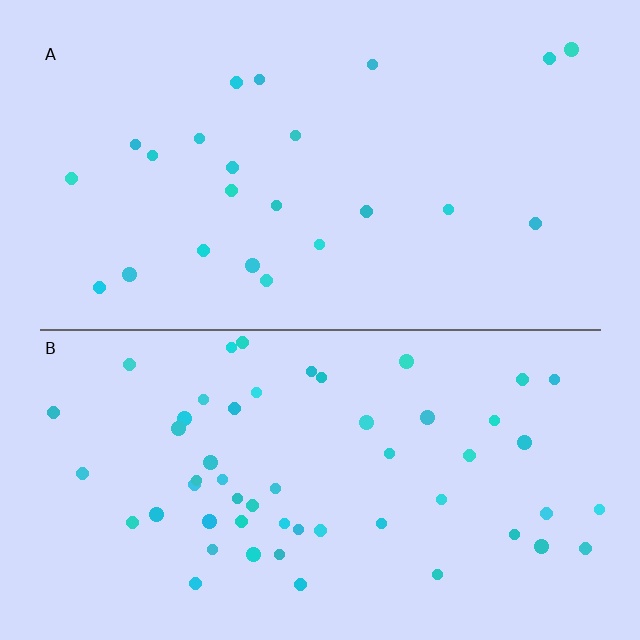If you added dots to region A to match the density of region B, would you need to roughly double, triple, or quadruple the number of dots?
Approximately double.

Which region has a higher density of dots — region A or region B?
B (the bottom).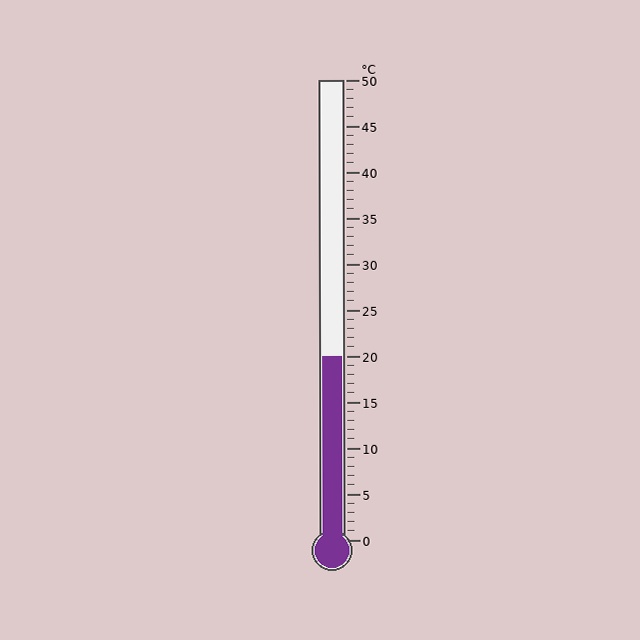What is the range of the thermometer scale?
The thermometer scale ranges from 0°C to 50°C.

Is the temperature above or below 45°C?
The temperature is below 45°C.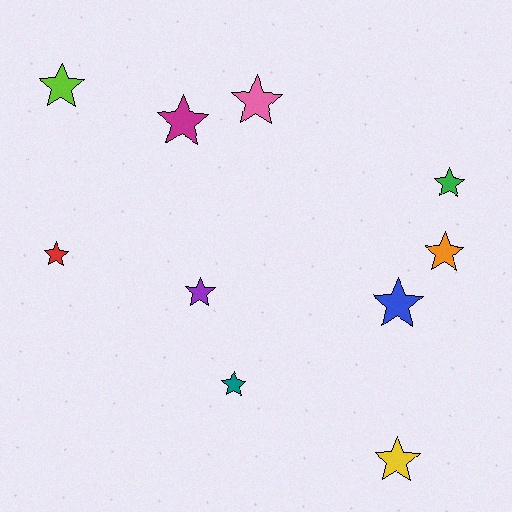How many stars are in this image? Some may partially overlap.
There are 10 stars.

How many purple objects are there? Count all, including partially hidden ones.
There is 1 purple object.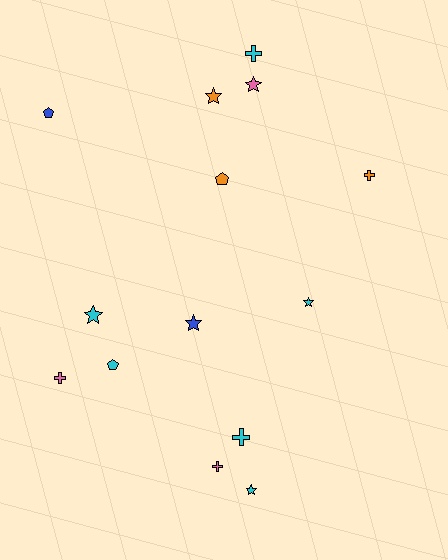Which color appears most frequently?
Cyan, with 6 objects.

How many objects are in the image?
There are 14 objects.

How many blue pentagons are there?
There is 1 blue pentagon.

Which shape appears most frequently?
Star, with 6 objects.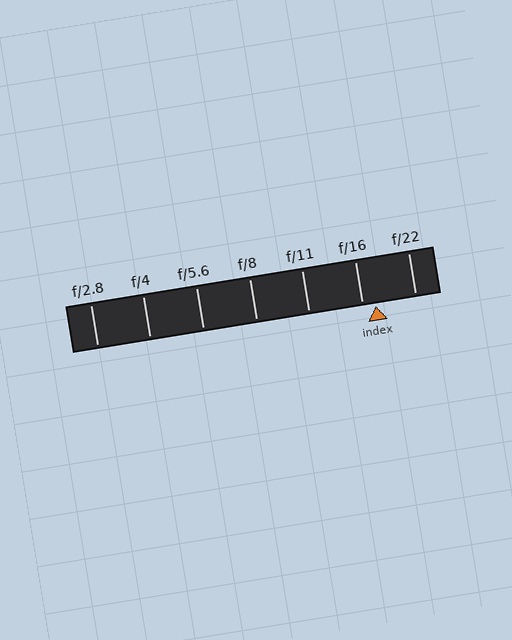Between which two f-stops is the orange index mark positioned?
The index mark is between f/16 and f/22.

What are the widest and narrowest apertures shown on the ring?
The widest aperture shown is f/2.8 and the narrowest is f/22.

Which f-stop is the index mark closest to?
The index mark is closest to f/16.